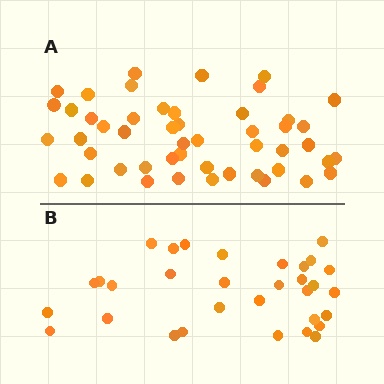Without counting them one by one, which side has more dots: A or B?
Region A (the top region) has more dots.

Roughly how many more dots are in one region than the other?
Region A has approximately 15 more dots than region B.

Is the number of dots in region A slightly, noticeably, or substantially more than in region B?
Region A has substantially more. The ratio is roughly 1.5 to 1.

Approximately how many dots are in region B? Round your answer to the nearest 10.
About 30 dots. (The exact count is 32, which rounds to 30.)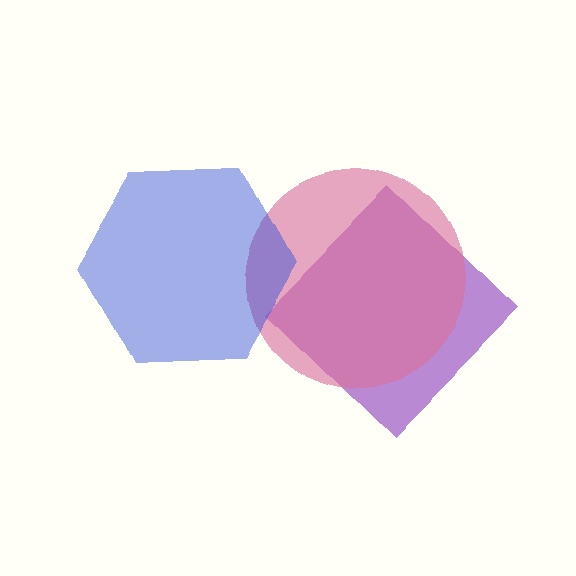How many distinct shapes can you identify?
There are 3 distinct shapes: a purple diamond, a pink circle, a blue hexagon.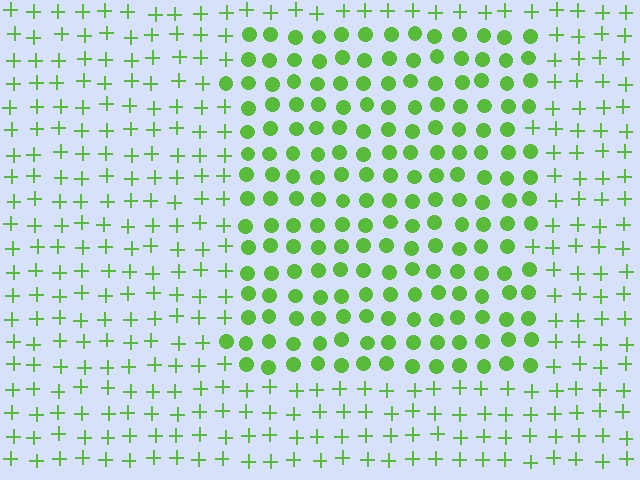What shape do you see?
I see a rectangle.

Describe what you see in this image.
The image is filled with small lime elements arranged in a uniform grid. A rectangle-shaped region contains circles, while the surrounding area contains plus signs. The boundary is defined purely by the change in element shape.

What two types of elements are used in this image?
The image uses circles inside the rectangle region and plus signs outside it.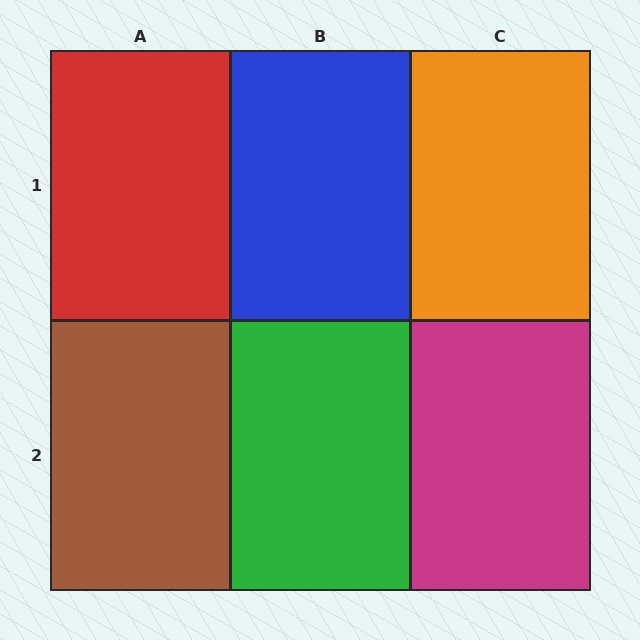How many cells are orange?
1 cell is orange.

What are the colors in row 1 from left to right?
Red, blue, orange.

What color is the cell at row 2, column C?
Magenta.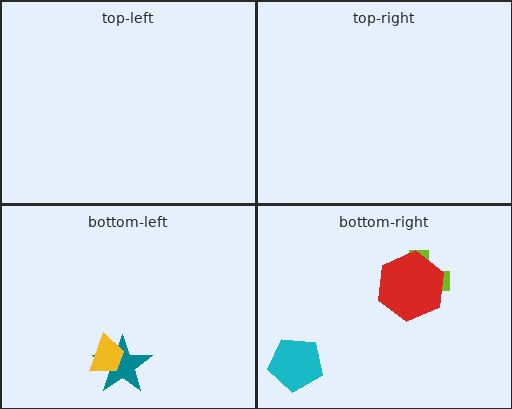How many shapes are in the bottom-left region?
2.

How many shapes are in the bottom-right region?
3.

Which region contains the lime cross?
The bottom-right region.